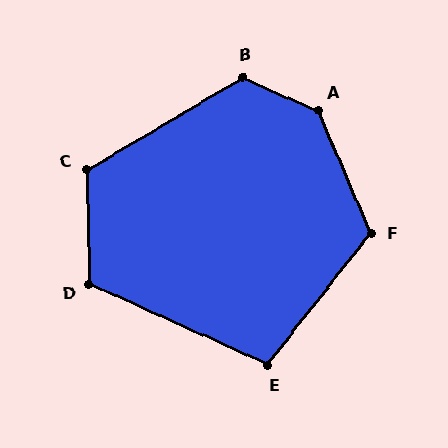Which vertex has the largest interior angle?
A, at approximately 137 degrees.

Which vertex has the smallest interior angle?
E, at approximately 104 degrees.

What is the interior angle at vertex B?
Approximately 126 degrees (obtuse).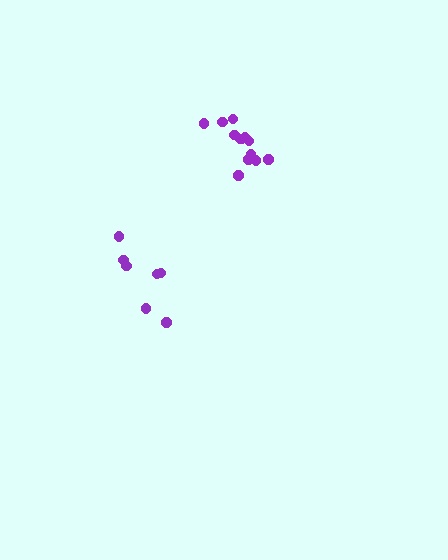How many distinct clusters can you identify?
There are 2 distinct clusters.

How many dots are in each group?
Group 1: 13 dots, Group 2: 7 dots (20 total).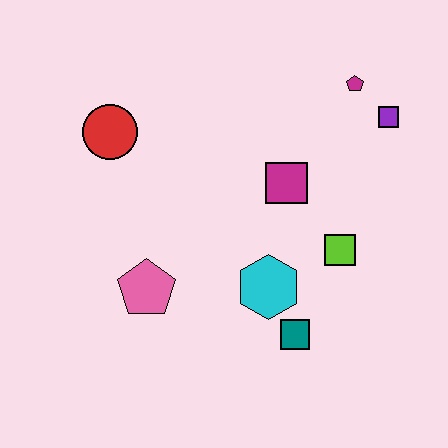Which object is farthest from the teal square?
The red circle is farthest from the teal square.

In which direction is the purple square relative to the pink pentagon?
The purple square is to the right of the pink pentagon.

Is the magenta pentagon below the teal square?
No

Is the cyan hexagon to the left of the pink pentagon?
No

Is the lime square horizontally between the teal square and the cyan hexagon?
No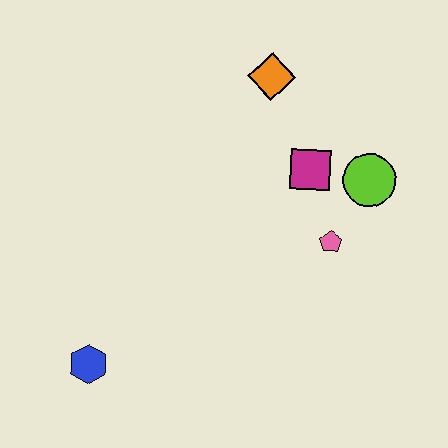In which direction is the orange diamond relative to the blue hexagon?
The orange diamond is above the blue hexagon.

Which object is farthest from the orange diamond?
The blue hexagon is farthest from the orange diamond.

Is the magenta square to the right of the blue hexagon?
Yes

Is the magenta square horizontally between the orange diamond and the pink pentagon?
Yes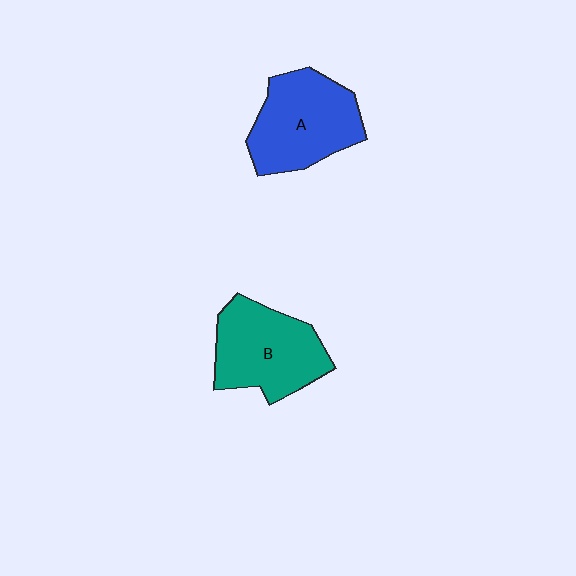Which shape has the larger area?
Shape A (blue).